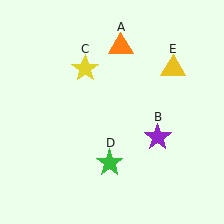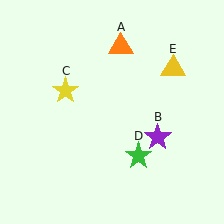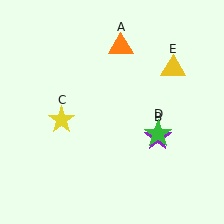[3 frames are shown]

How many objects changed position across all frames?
2 objects changed position: yellow star (object C), green star (object D).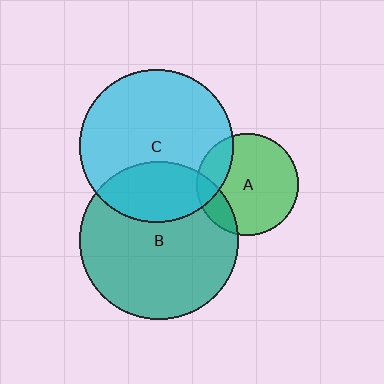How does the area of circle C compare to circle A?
Approximately 2.3 times.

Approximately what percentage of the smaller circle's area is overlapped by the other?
Approximately 15%.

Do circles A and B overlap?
Yes.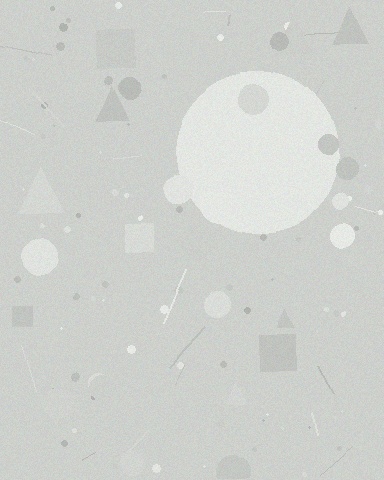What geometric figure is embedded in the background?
A circle is embedded in the background.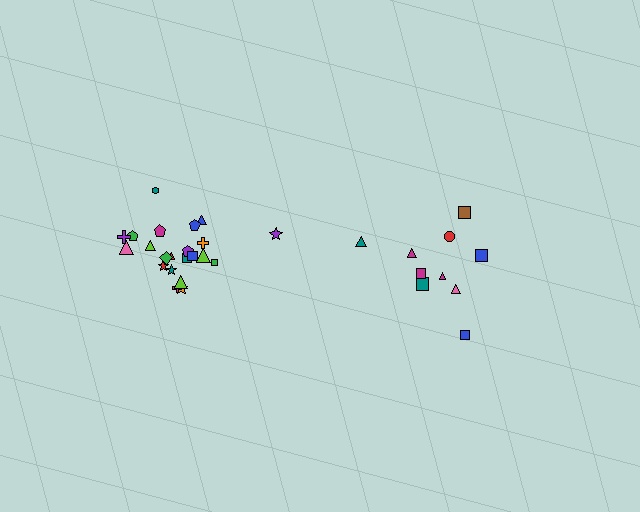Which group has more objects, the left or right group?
The left group.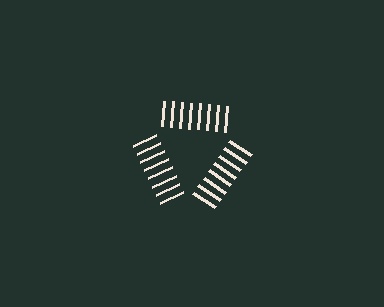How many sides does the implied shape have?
3 sides — the line-ends trace a triangle.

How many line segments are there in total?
24 — 8 along each of the 3 edges.